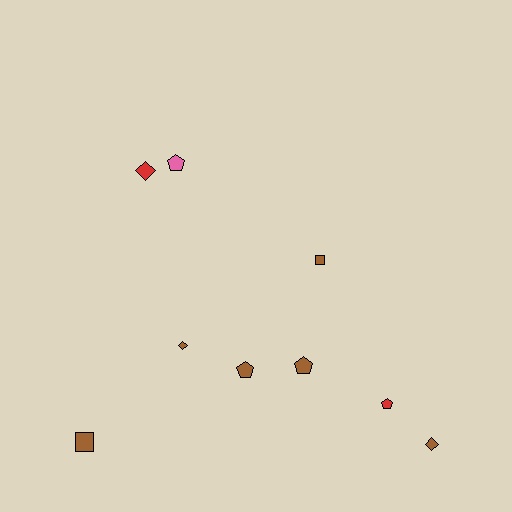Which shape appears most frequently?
Pentagon, with 4 objects.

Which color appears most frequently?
Brown, with 6 objects.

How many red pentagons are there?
There is 1 red pentagon.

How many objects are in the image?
There are 9 objects.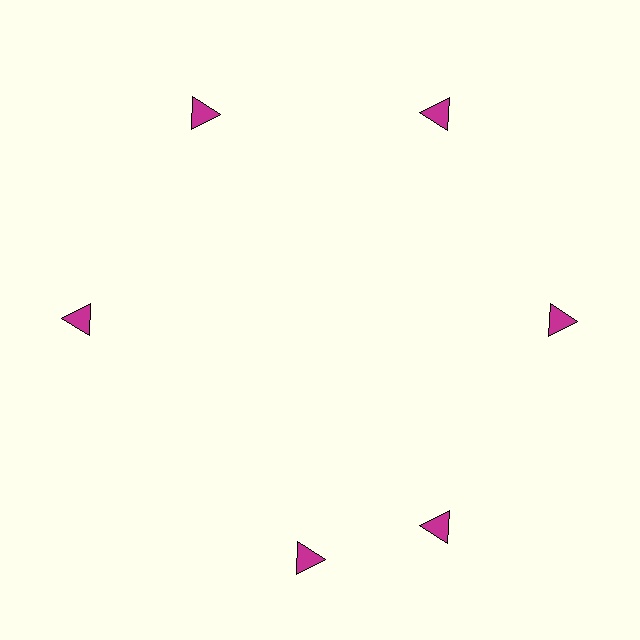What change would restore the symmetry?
The symmetry would be restored by rotating it back into even spacing with its neighbors so that all 6 triangles sit at equal angles and equal distance from the center.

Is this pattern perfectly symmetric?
No. The 6 magenta triangles are arranged in a ring, but one element near the 7 o'clock position is rotated out of alignment along the ring, breaking the 6-fold rotational symmetry.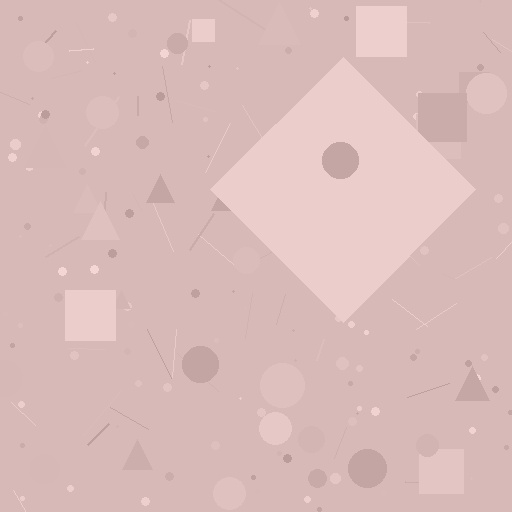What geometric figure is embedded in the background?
A diamond is embedded in the background.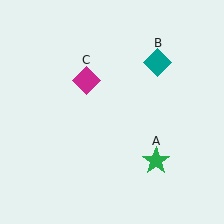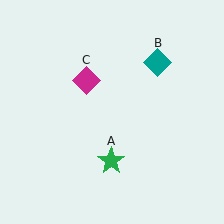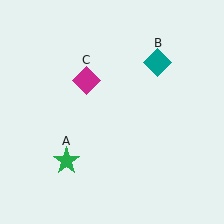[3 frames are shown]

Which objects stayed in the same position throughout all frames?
Teal diamond (object B) and magenta diamond (object C) remained stationary.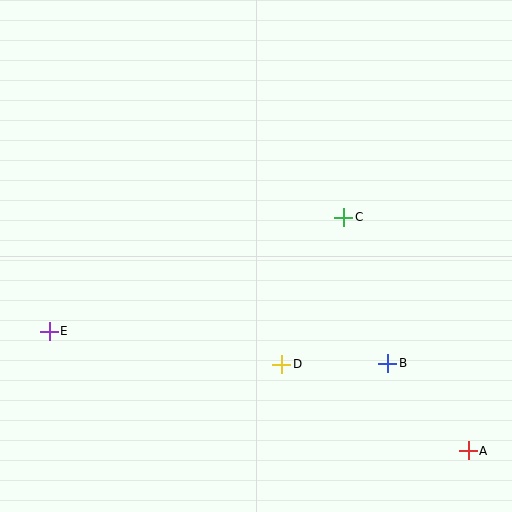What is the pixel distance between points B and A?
The distance between B and A is 119 pixels.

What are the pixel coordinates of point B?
Point B is at (387, 363).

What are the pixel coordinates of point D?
Point D is at (282, 364).